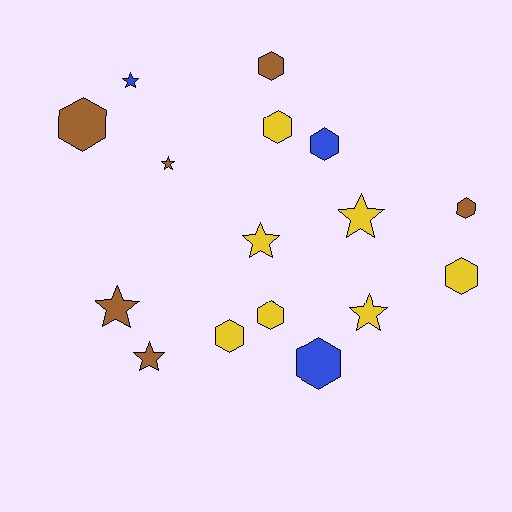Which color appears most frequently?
Yellow, with 7 objects.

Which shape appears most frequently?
Hexagon, with 9 objects.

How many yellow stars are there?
There are 3 yellow stars.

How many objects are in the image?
There are 16 objects.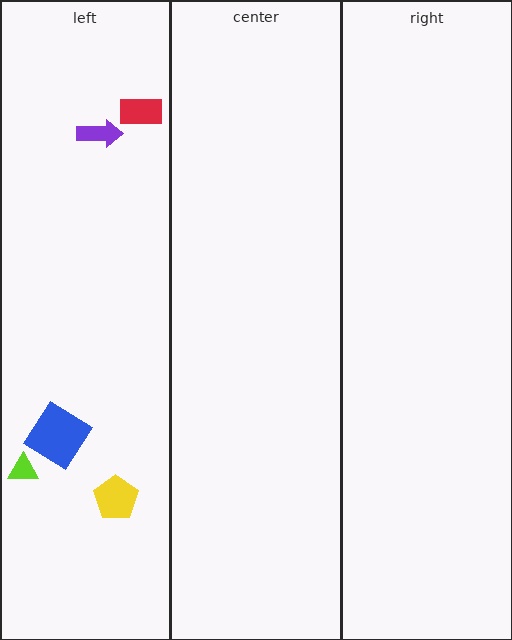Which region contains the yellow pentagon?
The left region.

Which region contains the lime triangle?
The left region.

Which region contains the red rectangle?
The left region.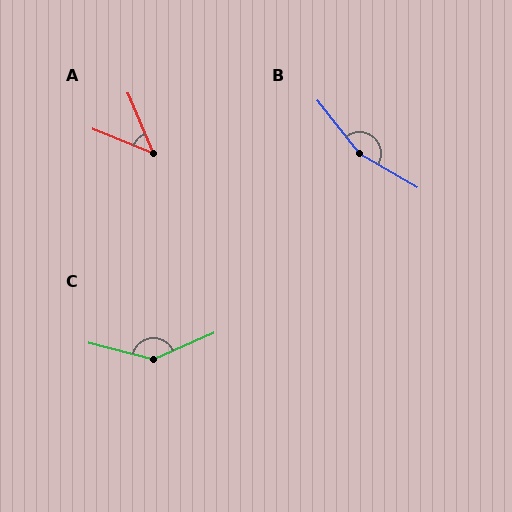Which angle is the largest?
B, at approximately 158 degrees.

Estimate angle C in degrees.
Approximately 142 degrees.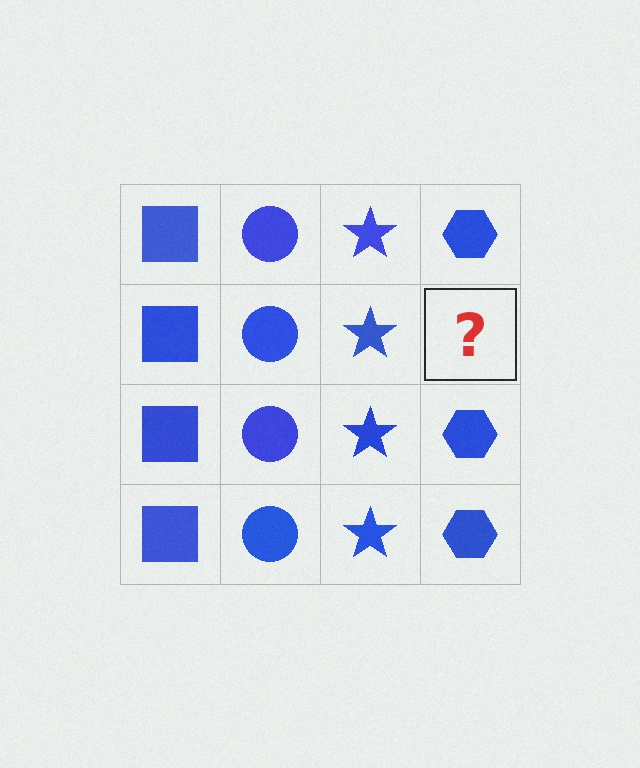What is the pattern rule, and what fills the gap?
The rule is that each column has a consistent shape. The gap should be filled with a blue hexagon.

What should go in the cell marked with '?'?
The missing cell should contain a blue hexagon.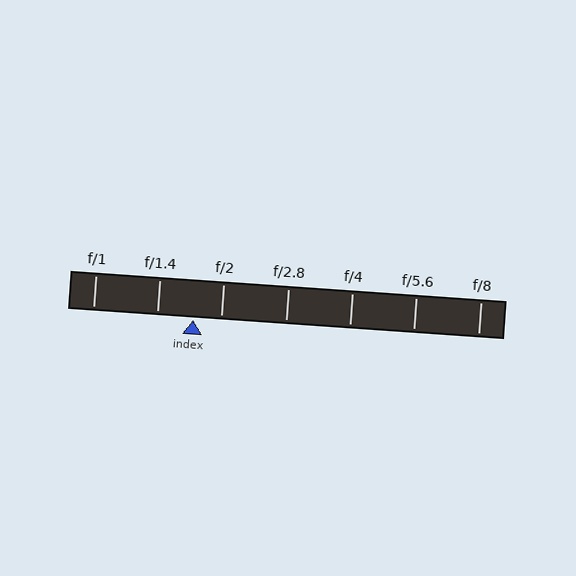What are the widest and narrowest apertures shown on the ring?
The widest aperture shown is f/1 and the narrowest is f/8.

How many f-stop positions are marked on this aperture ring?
There are 7 f-stop positions marked.